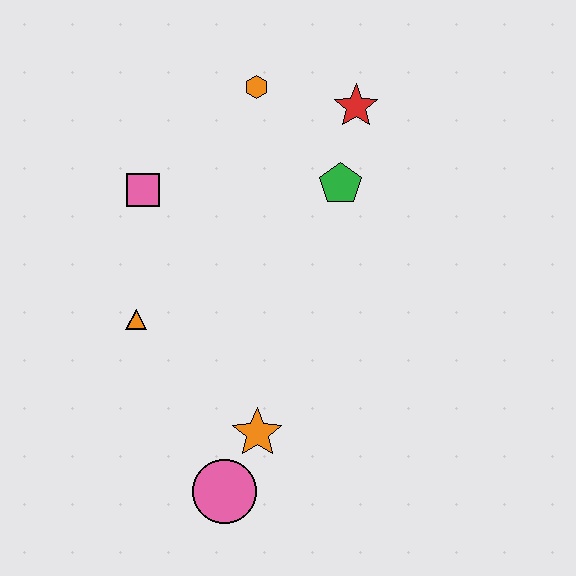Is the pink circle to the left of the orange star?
Yes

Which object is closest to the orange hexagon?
The red star is closest to the orange hexagon.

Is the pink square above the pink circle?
Yes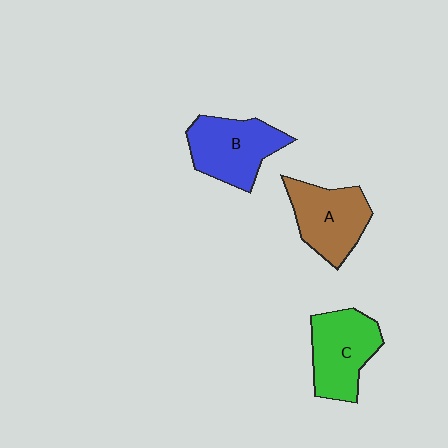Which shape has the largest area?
Shape B (blue).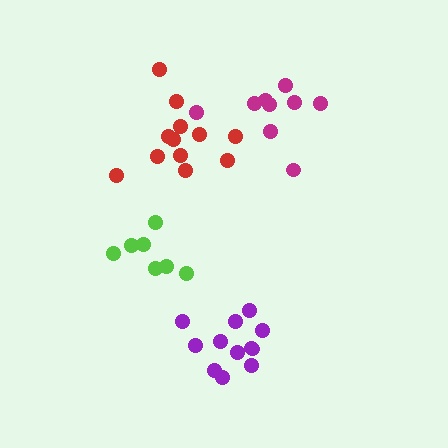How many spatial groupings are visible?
There are 4 spatial groupings.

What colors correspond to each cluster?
The clusters are colored: lime, magenta, purple, red.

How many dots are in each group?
Group 1: 7 dots, Group 2: 9 dots, Group 3: 12 dots, Group 4: 12 dots (40 total).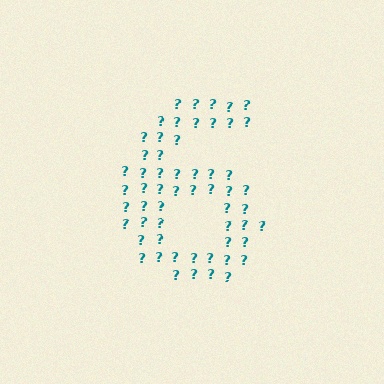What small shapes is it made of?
It is made of small question marks.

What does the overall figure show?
The overall figure shows the digit 6.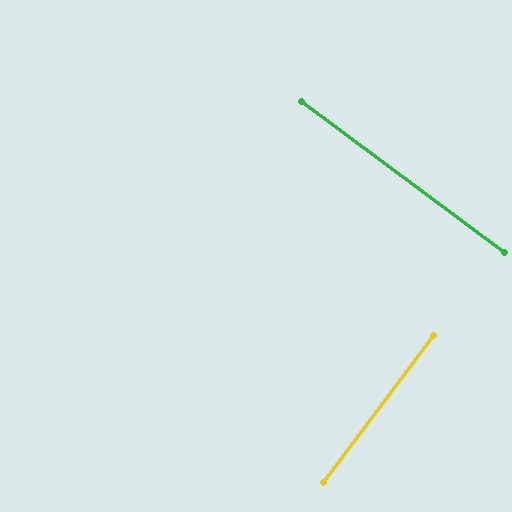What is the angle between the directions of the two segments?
Approximately 90 degrees.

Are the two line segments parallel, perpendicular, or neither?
Perpendicular — they meet at approximately 90°.